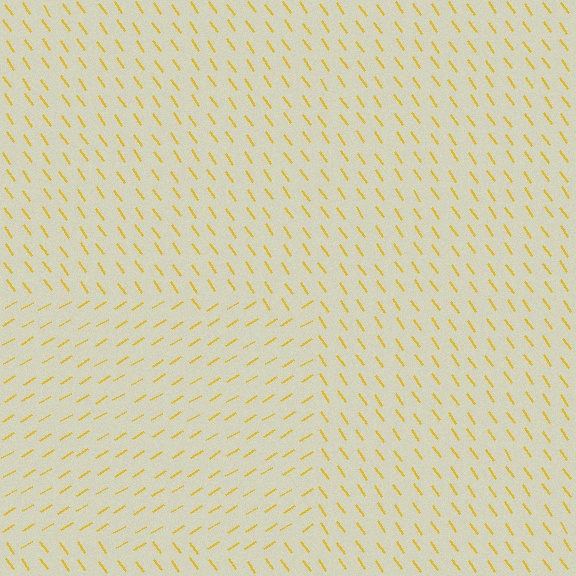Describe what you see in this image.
The image is filled with small yellow line segments. A rectangle region in the image has lines oriented differently from the surrounding lines, creating a visible texture boundary.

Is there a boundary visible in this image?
Yes, there is a texture boundary formed by a change in line orientation.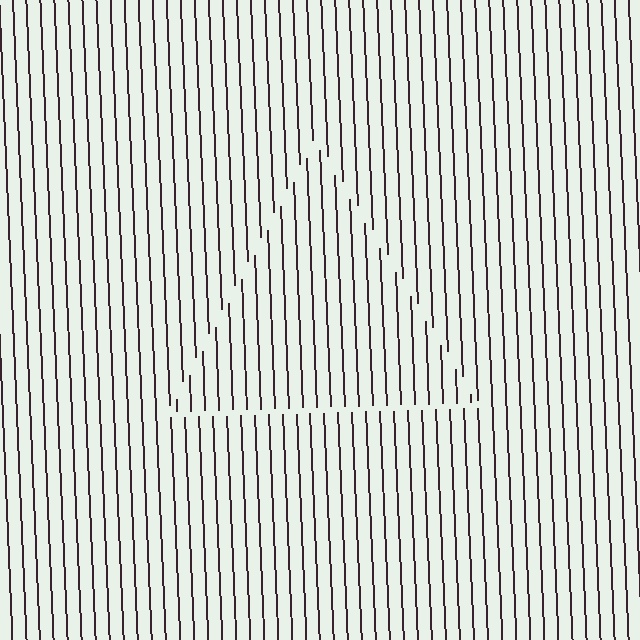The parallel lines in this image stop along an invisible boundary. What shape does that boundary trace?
An illusory triangle. The interior of the shape contains the same grating, shifted by half a period — the contour is defined by the phase discontinuity where line-ends from the inner and outer gratings abut.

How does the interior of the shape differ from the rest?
The interior of the shape contains the same grating, shifted by half a period — the contour is defined by the phase discontinuity where line-ends from the inner and outer gratings abut.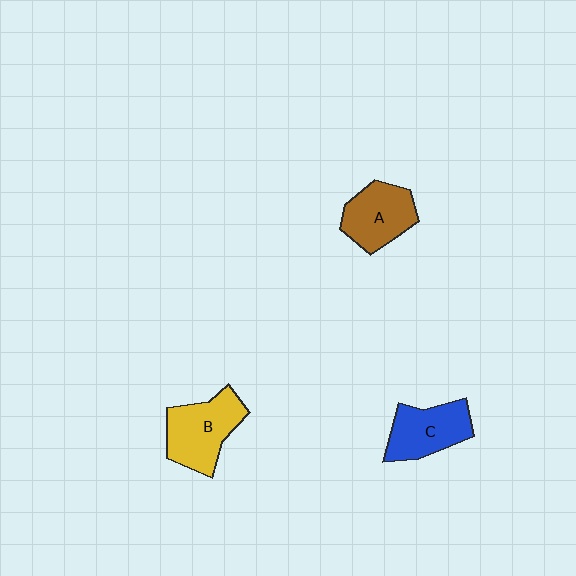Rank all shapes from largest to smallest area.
From largest to smallest: B (yellow), C (blue), A (brown).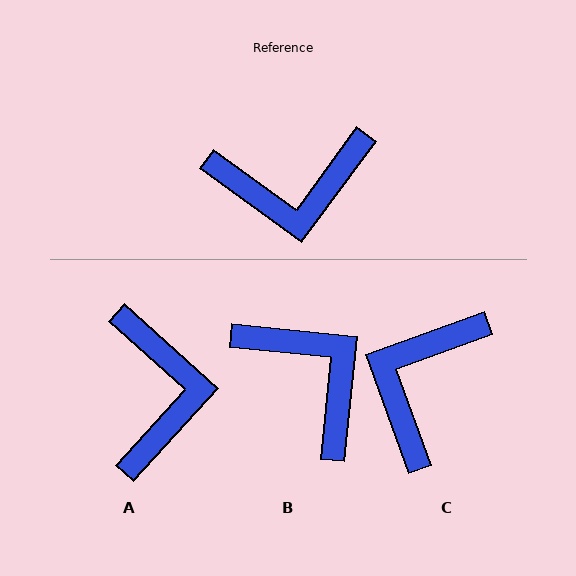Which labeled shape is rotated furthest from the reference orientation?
C, about 124 degrees away.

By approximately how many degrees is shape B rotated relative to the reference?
Approximately 121 degrees counter-clockwise.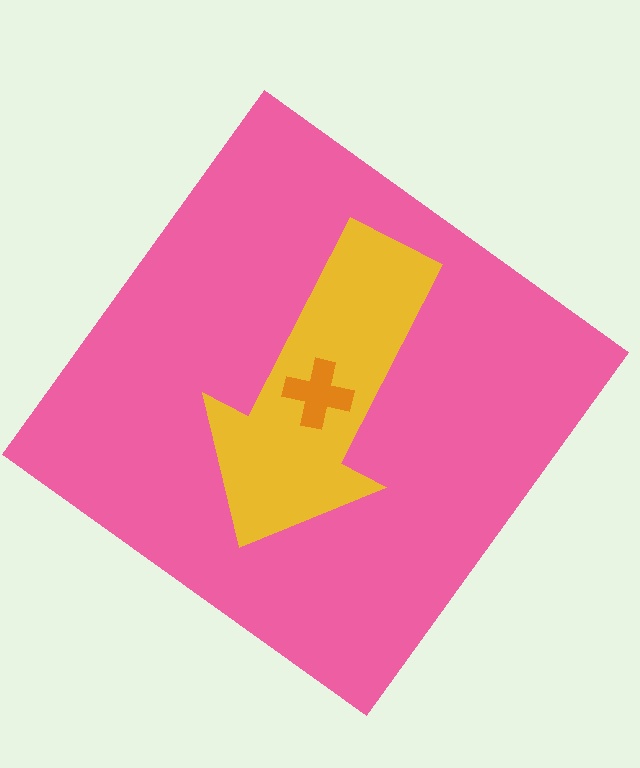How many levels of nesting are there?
3.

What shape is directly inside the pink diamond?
The yellow arrow.